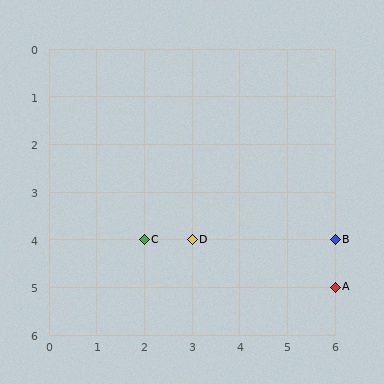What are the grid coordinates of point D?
Point D is at grid coordinates (3, 4).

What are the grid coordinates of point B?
Point B is at grid coordinates (6, 4).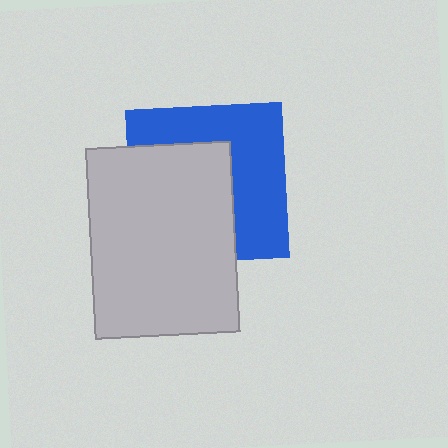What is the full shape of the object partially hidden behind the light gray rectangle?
The partially hidden object is a blue square.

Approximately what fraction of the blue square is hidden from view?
Roughly 51% of the blue square is hidden behind the light gray rectangle.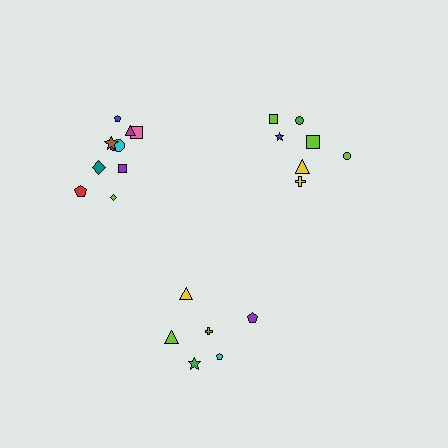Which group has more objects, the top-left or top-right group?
The top-left group.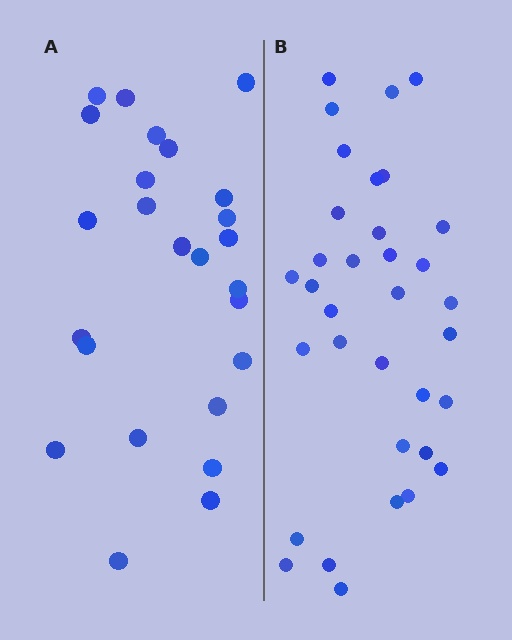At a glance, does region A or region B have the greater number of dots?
Region B (the right region) has more dots.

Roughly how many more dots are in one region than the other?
Region B has roughly 8 or so more dots than region A.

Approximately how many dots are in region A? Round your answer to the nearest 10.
About 20 dots. (The exact count is 25, which rounds to 20.)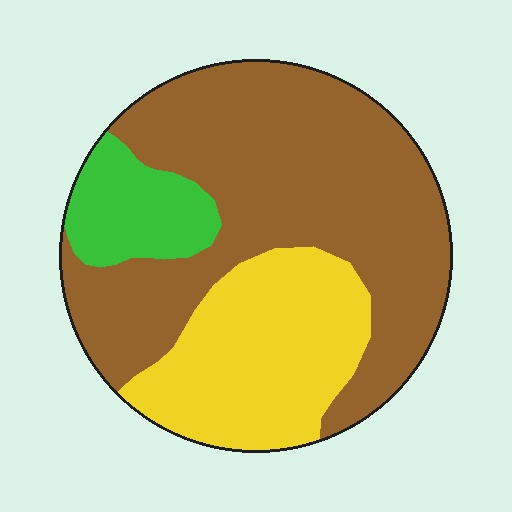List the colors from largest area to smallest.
From largest to smallest: brown, yellow, green.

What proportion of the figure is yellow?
Yellow takes up about one quarter (1/4) of the figure.